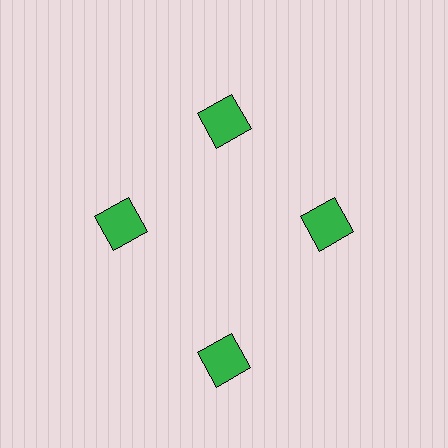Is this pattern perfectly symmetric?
No. The 4 green squares are arranged in a ring, but one element near the 6 o'clock position is pushed outward from the center, breaking the 4-fold rotational symmetry.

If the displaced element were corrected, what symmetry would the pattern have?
It would have 4-fold rotational symmetry — the pattern would map onto itself every 90 degrees.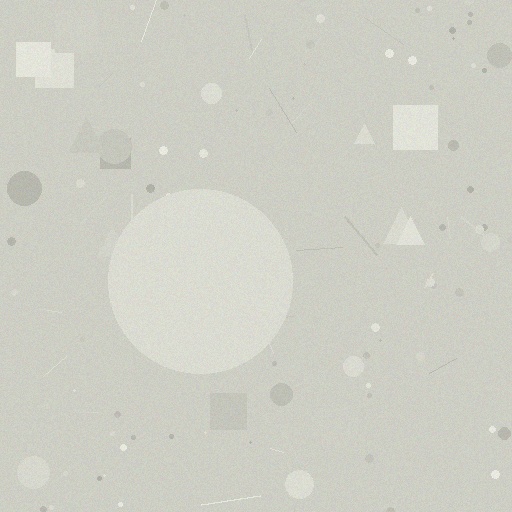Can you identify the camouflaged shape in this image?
The camouflaged shape is a circle.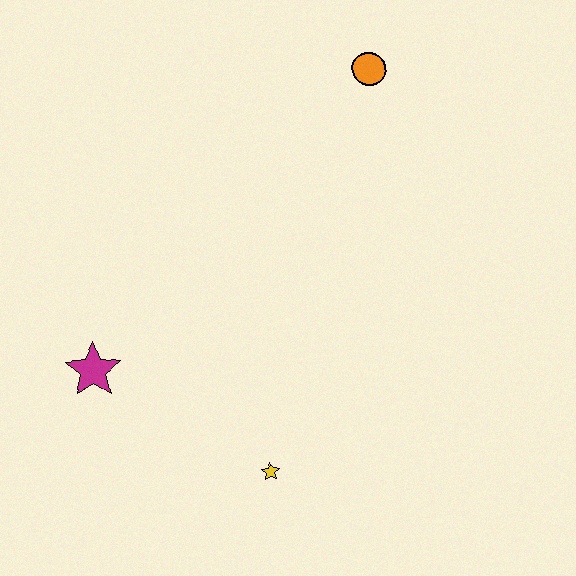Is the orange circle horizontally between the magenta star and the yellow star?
No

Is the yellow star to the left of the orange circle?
Yes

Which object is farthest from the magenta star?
The orange circle is farthest from the magenta star.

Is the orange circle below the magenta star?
No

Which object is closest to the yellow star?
The magenta star is closest to the yellow star.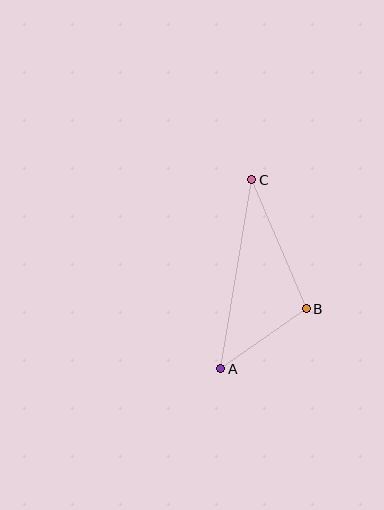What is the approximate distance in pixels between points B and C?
The distance between B and C is approximately 140 pixels.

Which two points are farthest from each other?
Points A and C are farthest from each other.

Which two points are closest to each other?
Points A and B are closest to each other.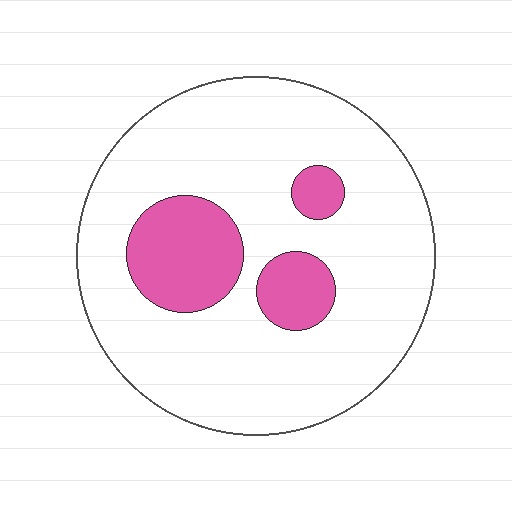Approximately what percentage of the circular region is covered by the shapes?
Approximately 20%.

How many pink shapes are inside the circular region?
3.